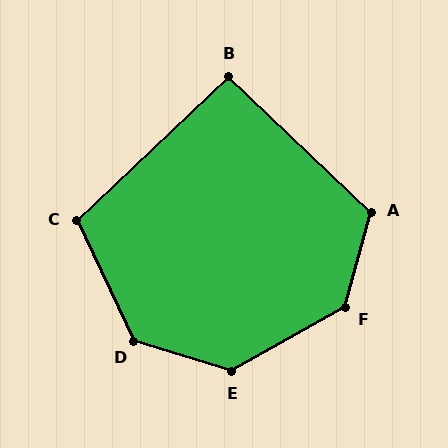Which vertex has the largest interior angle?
F, at approximately 134 degrees.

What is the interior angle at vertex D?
Approximately 133 degrees (obtuse).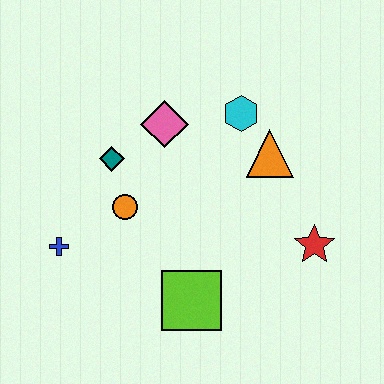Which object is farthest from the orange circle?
The red star is farthest from the orange circle.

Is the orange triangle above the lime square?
Yes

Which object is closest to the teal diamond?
The orange circle is closest to the teal diamond.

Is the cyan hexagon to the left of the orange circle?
No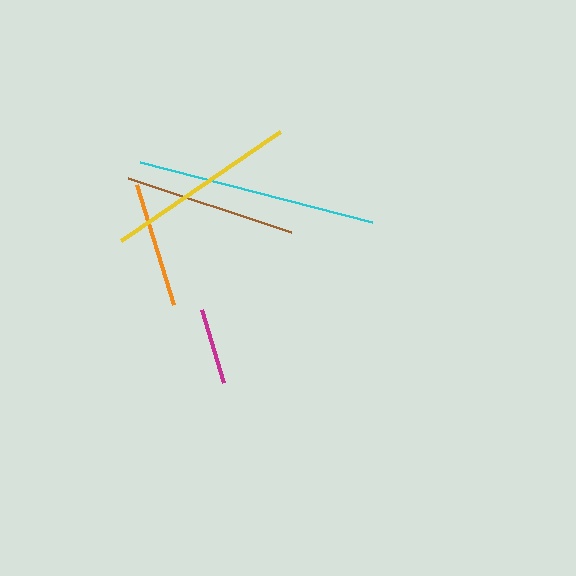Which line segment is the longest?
The cyan line is the longest at approximately 240 pixels.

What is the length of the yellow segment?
The yellow segment is approximately 193 pixels long.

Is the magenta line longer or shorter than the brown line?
The brown line is longer than the magenta line.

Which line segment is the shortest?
The magenta line is the shortest at approximately 77 pixels.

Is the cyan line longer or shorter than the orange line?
The cyan line is longer than the orange line.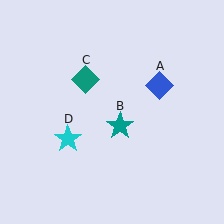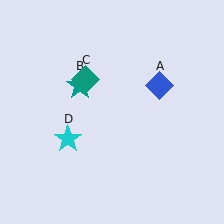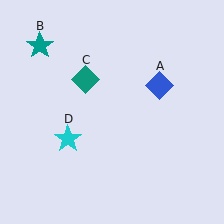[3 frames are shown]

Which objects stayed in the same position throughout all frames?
Blue diamond (object A) and teal diamond (object C) and cyan star (object D) remained stationary.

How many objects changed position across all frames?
1 object changed position: teal star (object B).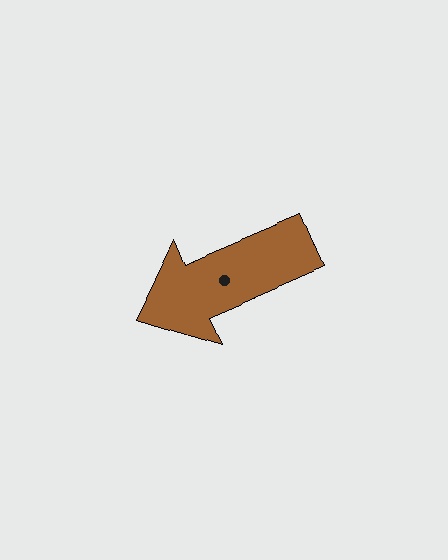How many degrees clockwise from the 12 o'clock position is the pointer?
Approximately 247 degrees.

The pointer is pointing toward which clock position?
Roughly 8 o'clock.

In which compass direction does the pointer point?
Southwest.